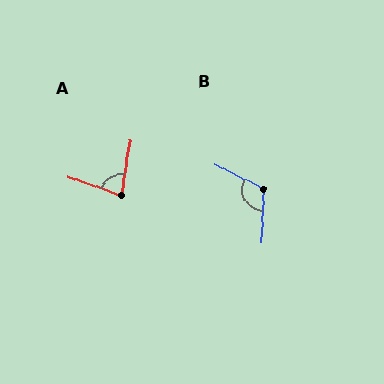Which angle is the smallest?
A, at approximately 79 degrees.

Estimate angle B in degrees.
Approximately 114 degrees.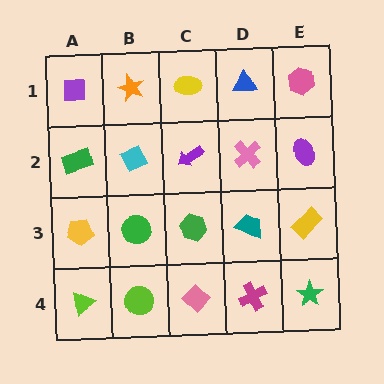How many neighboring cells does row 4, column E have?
2.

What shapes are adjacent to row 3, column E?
A purple ellipse (row 2, column E), a green star (row 4, column E), a teal trapezoid (row 3, column D).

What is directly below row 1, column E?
A purple ellipse.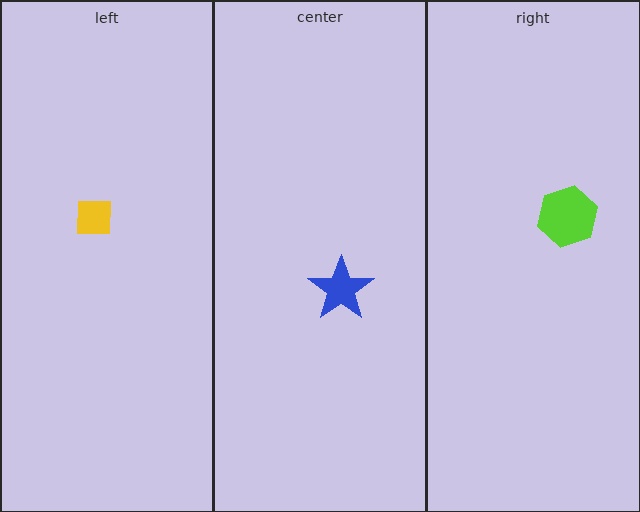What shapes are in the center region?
The blue star.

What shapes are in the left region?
The yellow square.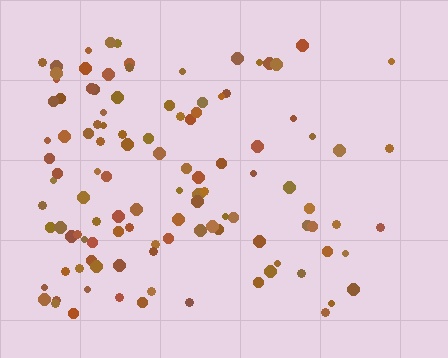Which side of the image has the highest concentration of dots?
The left.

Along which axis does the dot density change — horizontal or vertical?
Horizontal.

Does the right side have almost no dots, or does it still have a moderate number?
Still a moderate number, just noticeably fewer than the left.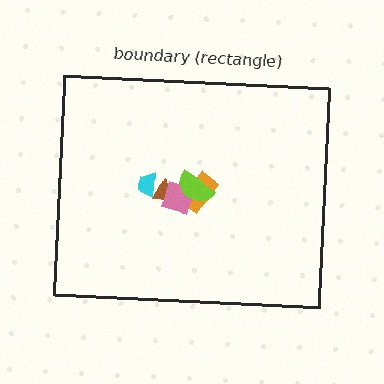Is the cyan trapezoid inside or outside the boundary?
Inside.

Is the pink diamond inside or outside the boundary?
Inside.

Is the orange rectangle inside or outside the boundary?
Inside.